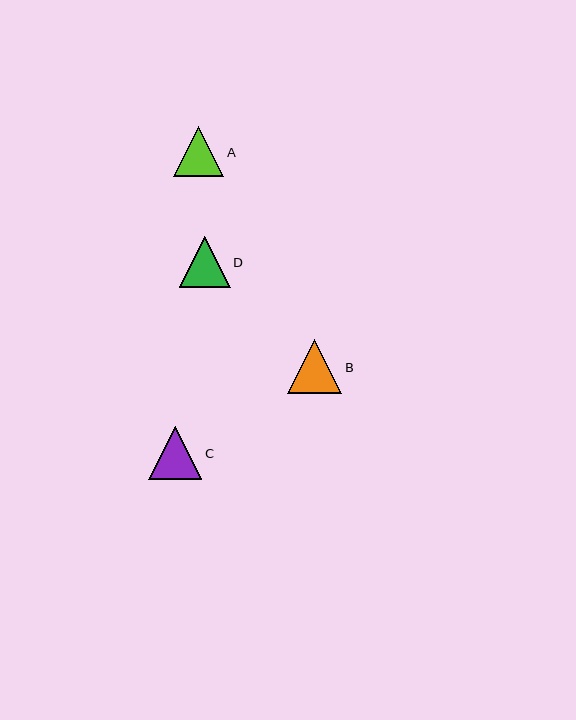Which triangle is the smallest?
Triangle A is the smallest with a size of approximately 50 pixels.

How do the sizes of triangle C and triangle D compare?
Triangle C and triangle D are approximately the same size.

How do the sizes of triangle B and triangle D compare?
Triangle B and triangle D are approximately the same size.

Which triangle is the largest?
Triangle B is the largest with a size of approximately 54 pixels.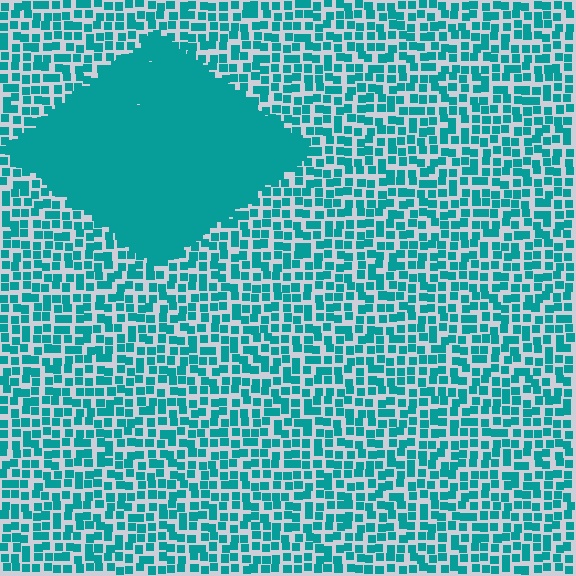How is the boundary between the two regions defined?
The boundary is defined by a change in element density (approximately 2.9x ratio). All elements are the same color, size, and shape.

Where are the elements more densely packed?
The elements are more densely packed inside the diamond boundary.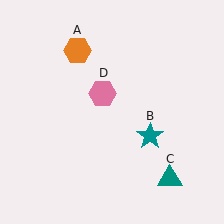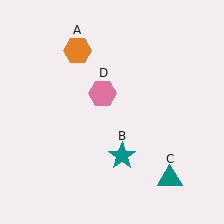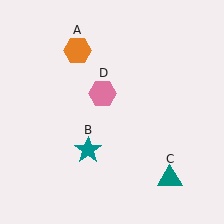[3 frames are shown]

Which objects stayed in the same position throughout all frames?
Orange hexagon (object A) and teal triangle (object C) and pink hexagon (object D) remained stationary.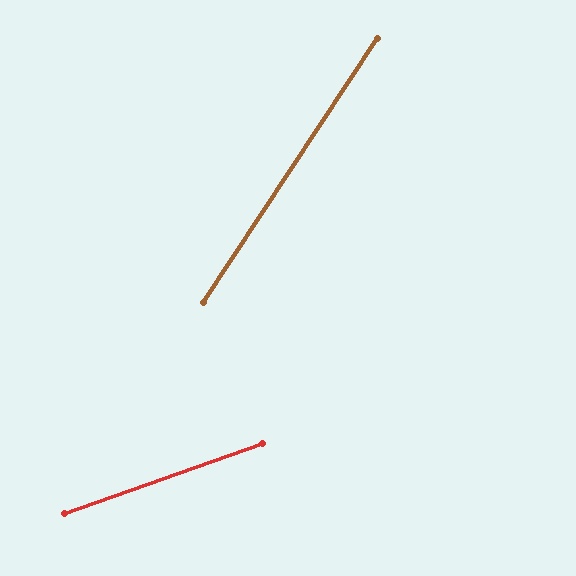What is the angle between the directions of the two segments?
Approximately 37 degrees.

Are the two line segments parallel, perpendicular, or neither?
Neither parallel nor perpendicular — they differ by about 37°.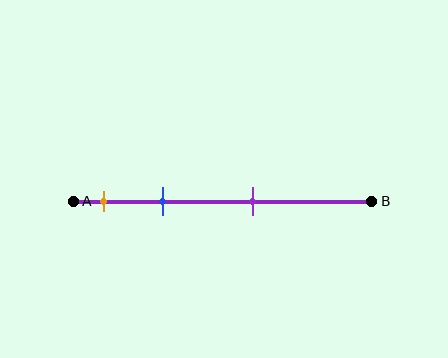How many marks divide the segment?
There are 3 marks dividing the segment.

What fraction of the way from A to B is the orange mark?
The orange mark is approximately 10% (0.1) of the way from A to B.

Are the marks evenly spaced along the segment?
No, the marks are not evenly spaced.